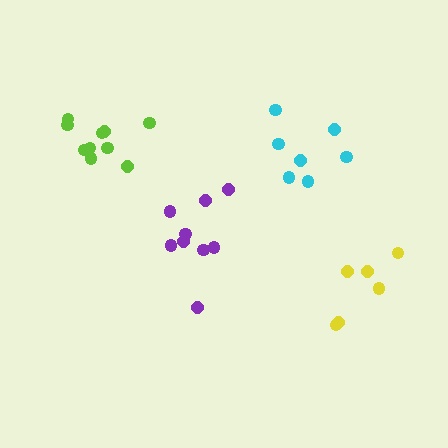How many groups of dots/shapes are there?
There are 4 groups.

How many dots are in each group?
Group 1: 10 dots, Group 2: 7 dots, Group 3: 6 dots, Group 4: 9 dots (32 total).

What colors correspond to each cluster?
The clusters are colored: lime, cyan, yellow, purple.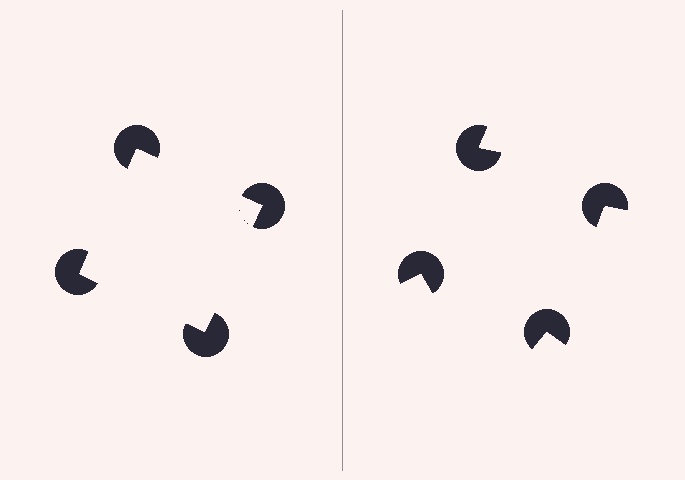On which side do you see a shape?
An illusory square appears on the left side. On the right side the wedge cuts are rotated, so no coherent shape forms.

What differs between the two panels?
The pac-man discs are positioned identically on both sides; only the wedge orientations differ. On the left they align to a square; on the right they are misaligned.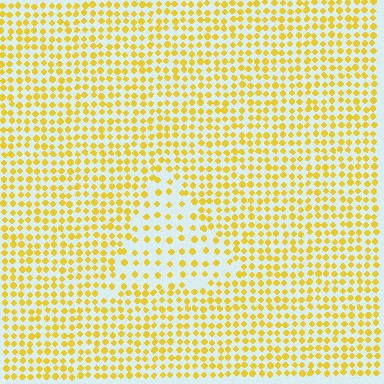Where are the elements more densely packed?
The elements are more densely packed outside the triangle boundary.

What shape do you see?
I see a triangle.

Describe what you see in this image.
The image contains small yellow elements arranged at two different densities. A triangle-shaped region is visible where the elements are less densely packed than the surrounding area.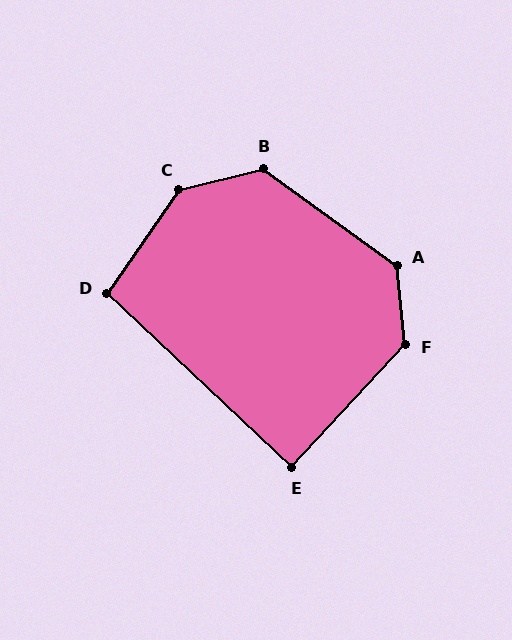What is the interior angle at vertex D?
Approximately 99 degrees (obtuse).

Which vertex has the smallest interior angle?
E, at approximately 90 degrees.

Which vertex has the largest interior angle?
C, at approximately 139 degrees.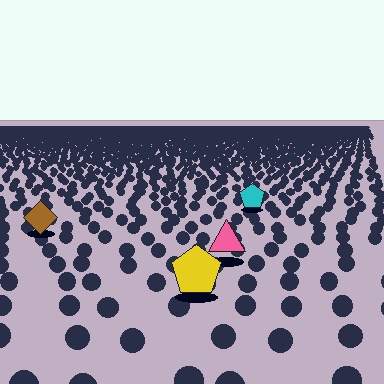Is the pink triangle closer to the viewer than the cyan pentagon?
Yes. The pink triangle is closer — you can tell from the texture gradient: the ground texture is coarser near it.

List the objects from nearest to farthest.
From nearest to farthest: the yellow pentagon, the pink triangle, the brown diamond, the cyan pentagon.